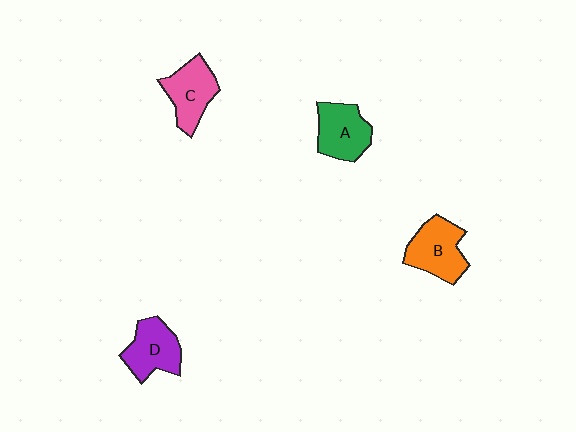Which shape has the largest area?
Shape B (orange).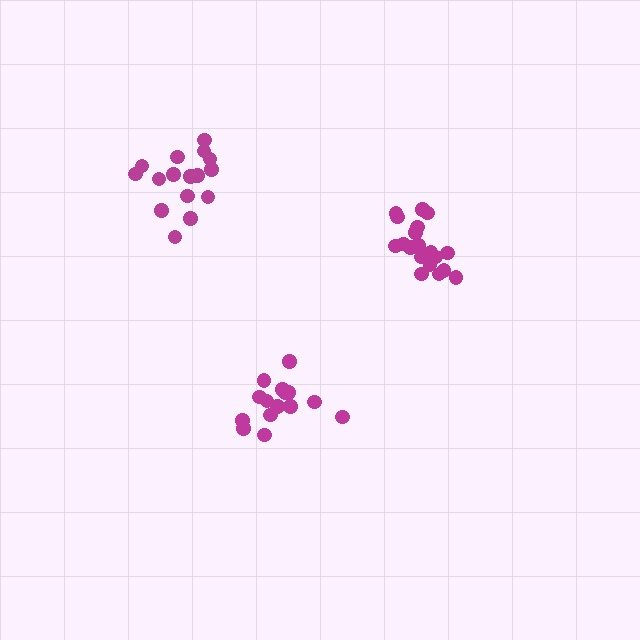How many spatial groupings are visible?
There are 3 spatial groupings.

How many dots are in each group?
Group 1: 19 dots, Group 2: 15 dots, Group 3: 16 dots (50 total).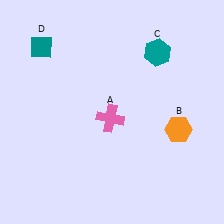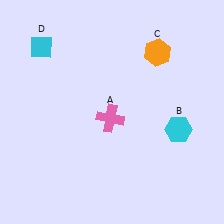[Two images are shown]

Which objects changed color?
B changed from orange to cyan. C changed from teal to orange. D changed from teal to cyan.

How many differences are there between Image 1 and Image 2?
There are 3 differences between the two images.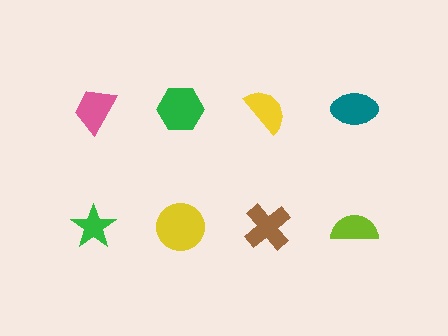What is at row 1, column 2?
A green hexagon.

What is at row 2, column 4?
A lime semicircle.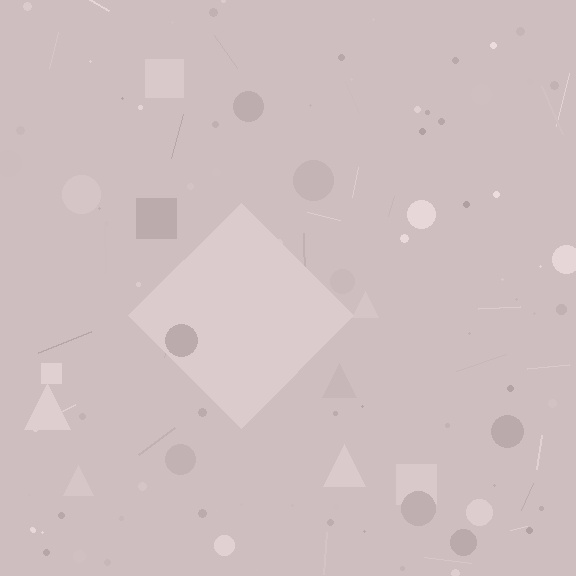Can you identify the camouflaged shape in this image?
The camouflaged shape is a diamond.